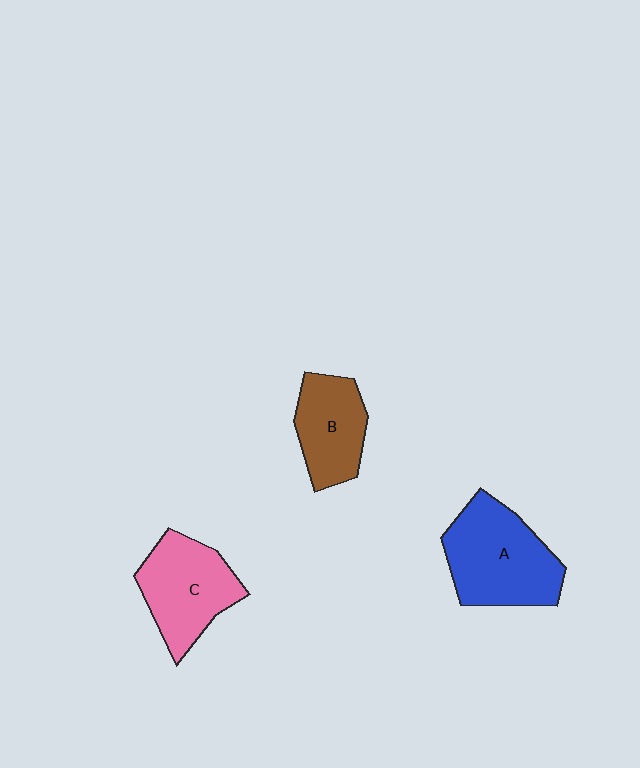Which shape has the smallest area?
Shape B (brown).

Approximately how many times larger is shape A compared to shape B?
Approximately 1.5 times.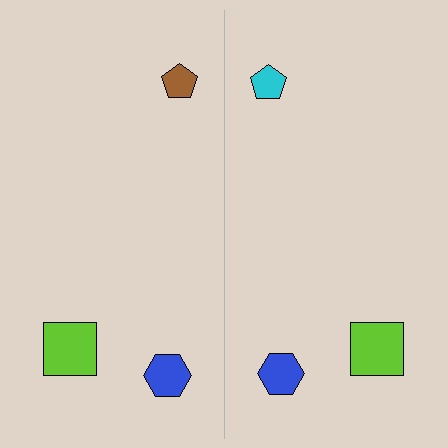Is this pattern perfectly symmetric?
No, the pattern is not perfectly symmetric. The cyan pentagon on the right side breaks the symmetry — its mirror counterpart is brown.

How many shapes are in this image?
There are 6 shapes in this image.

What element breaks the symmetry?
The cyan pentagon on the right side breaks the symmetry — its mirror counterpart is brown.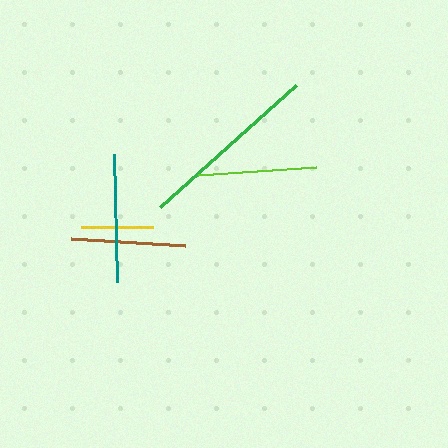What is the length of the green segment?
The green segment is approximately 183 pixels long.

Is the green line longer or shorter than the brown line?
The green line is longer than the brown line.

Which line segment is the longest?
The green line is the longest at approximately 183 pixels.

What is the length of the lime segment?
The lime segment is approximately 119 pixels long.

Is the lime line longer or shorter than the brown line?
The lime line is longer than the brown line.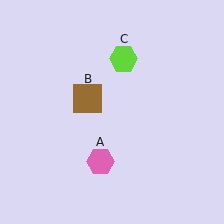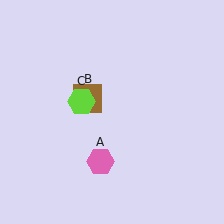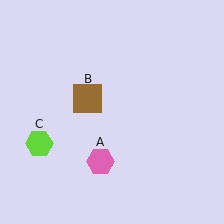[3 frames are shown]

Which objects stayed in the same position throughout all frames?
Pink hexagon (object A) and brown square (object B) remained stationary.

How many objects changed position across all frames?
1 object changed position: lime hexagon (object C).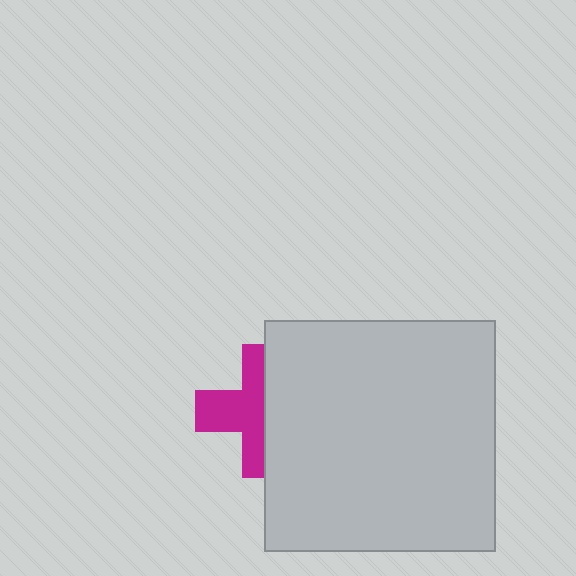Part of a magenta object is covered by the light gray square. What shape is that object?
It is a cross.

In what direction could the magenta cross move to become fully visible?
The magenta cross could move left. That would shift it out from behind the light gray square entirely.